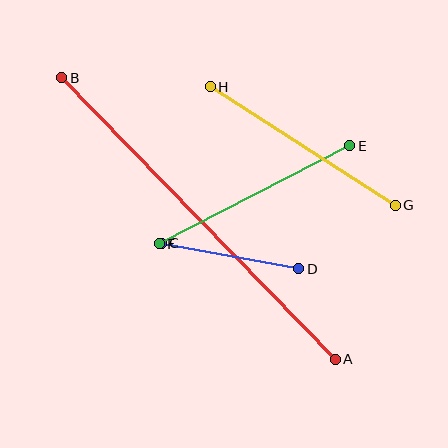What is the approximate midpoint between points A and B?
The midpoint is at approximately (198, 218) pixels.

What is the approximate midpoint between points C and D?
The midpoint is at approximately (230, 256) pixels.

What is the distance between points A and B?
The distance is approximately 393 pixels.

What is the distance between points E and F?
The distance is approximately 214 pixels.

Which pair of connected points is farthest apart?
Points A and B are farthest apart.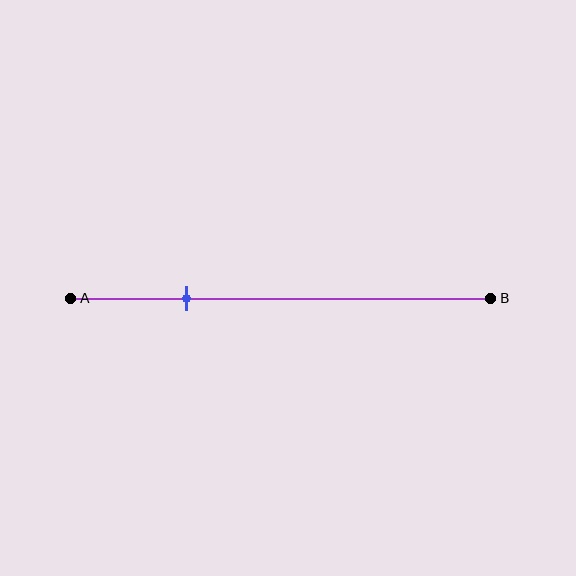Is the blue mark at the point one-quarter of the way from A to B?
Yes, the mark is approximately at the one-quarter point.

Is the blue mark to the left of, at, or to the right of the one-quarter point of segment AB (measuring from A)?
The blue mark is approximately at the one-quarter point of segment AB.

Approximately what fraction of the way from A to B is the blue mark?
The blue mark is approximately 30% of the way from A to B.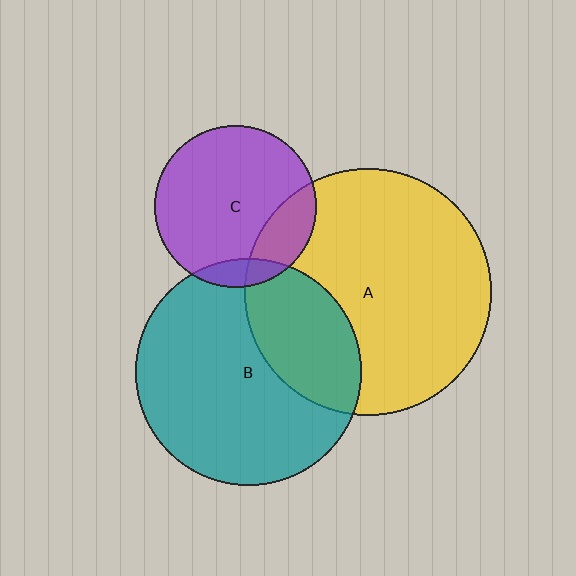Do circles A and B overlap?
Yes.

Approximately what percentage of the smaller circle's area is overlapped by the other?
Approximately 30%.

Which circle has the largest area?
Circle A (yellow).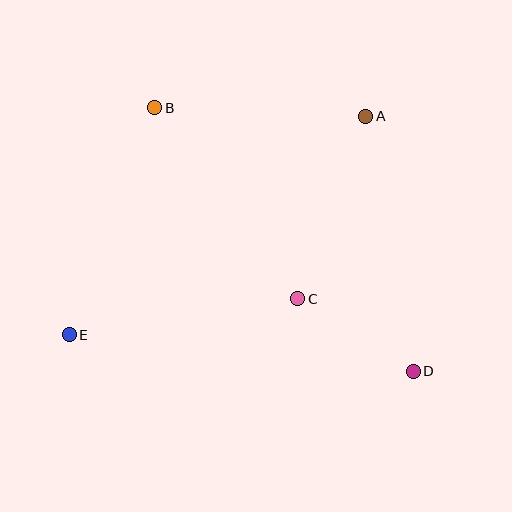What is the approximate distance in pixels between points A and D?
The distance between A and D is approximately 259 pixels.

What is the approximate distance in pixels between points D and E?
The distance between D and E is approximately 346 pixels.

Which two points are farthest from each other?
Points B and D are farthest from each other.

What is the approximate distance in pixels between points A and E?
The distance between A and E is approximately 368 pixels.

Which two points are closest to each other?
Points C and D are closest to each other.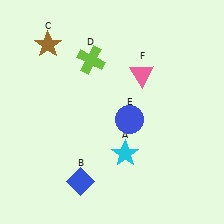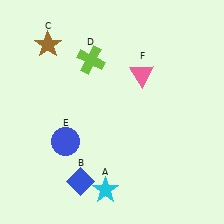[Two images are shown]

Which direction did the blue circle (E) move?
The blue circle (E) moved left.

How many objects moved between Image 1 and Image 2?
2 objects moved between the two images.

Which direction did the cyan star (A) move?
The cyan star (A) moved down.